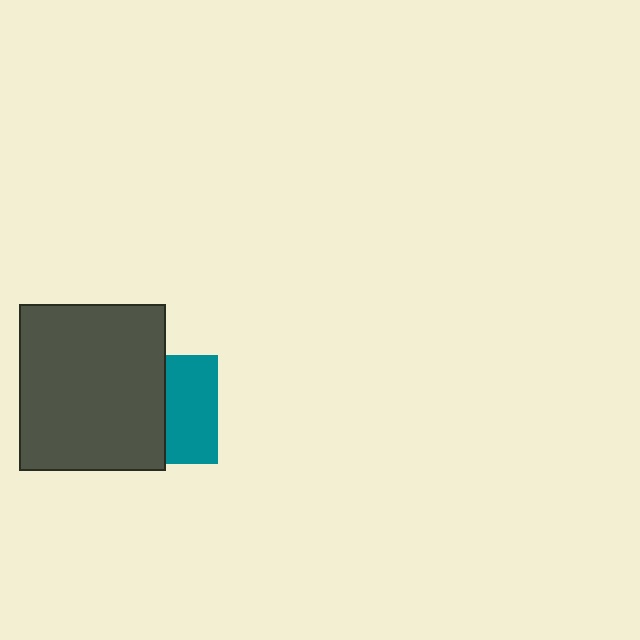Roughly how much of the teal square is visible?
About half of it is visible (roughly 47%).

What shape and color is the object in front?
The object in front is a dark gray rectangle.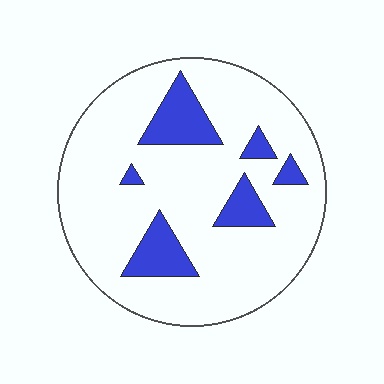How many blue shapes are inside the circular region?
6.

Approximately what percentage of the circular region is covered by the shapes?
Approximately 15%.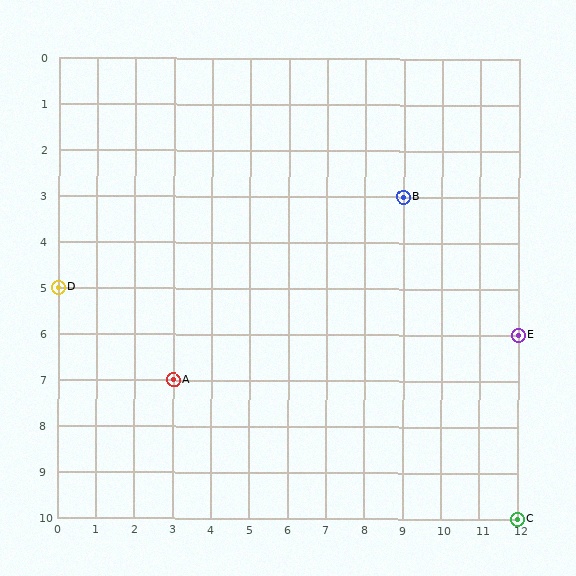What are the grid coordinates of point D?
Point D is at grid coordinates (0, 5).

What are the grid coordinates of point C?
Point C is at grid coordinates (12, 10).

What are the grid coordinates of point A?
Point A is at grid coordinates (3, 7).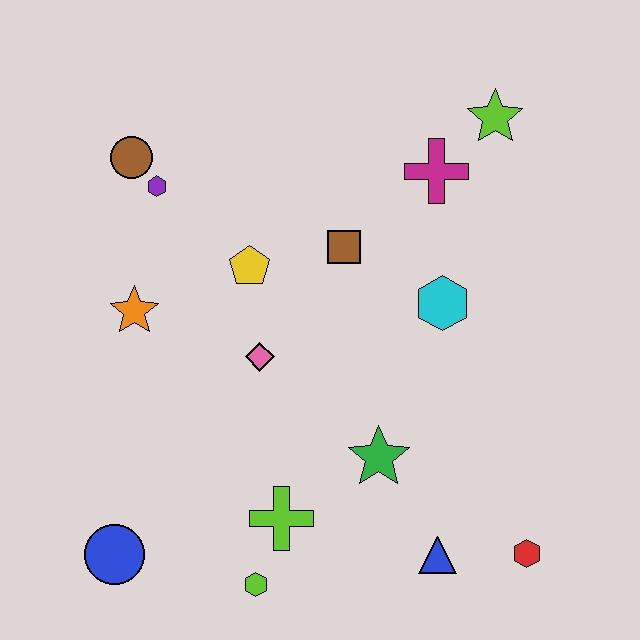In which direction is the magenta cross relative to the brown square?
The magenta cross is to the right of the brown square.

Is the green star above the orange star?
No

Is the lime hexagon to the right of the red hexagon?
No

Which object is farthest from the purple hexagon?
The red hexagon is farthest from the purple hexagon.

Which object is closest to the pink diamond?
The yellow pentagon is closest to the pink diamond.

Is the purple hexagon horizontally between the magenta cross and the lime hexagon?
No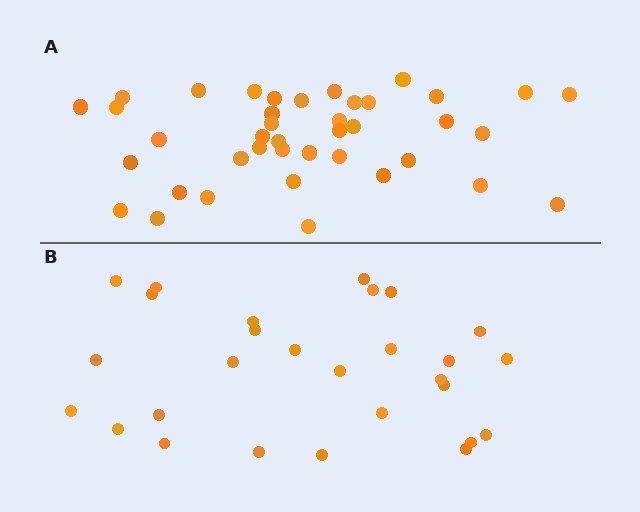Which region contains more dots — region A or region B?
Region A (the top region) has more dots.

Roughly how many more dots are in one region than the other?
Region A has roughly 12 or so more dots than region B.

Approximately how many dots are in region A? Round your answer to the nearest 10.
About 40 dots.